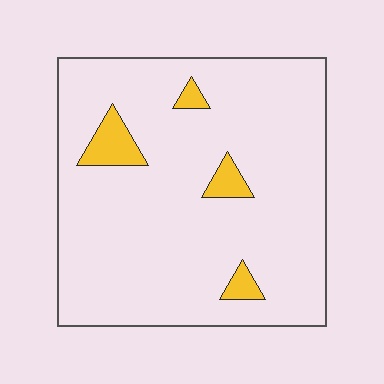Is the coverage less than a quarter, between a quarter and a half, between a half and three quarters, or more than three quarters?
Less than a quarter.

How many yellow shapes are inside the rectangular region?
4.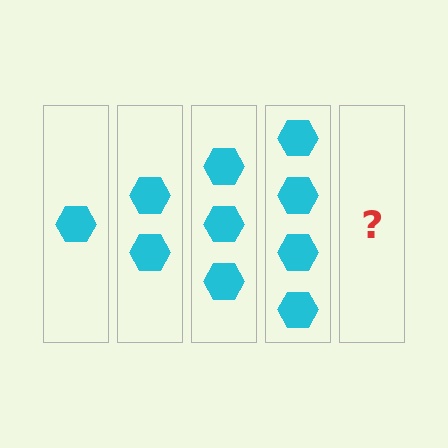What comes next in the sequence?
The next element should be 5 hexagons.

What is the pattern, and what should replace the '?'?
The pattern is that each step adds one more hexagon. The '?' should be 5 hexagons.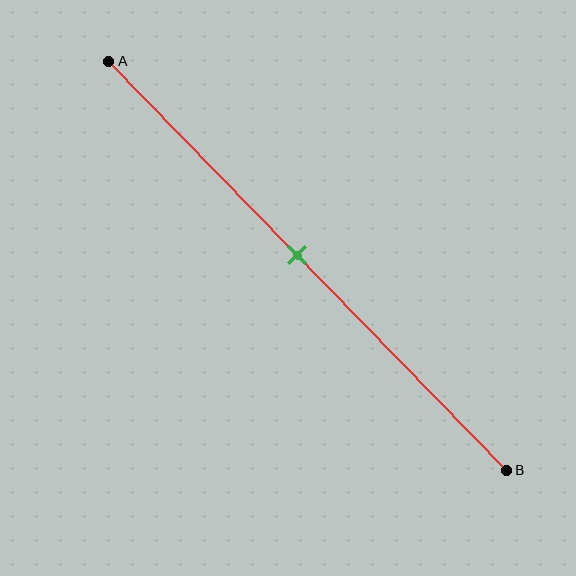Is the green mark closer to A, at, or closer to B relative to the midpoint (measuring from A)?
The green mark is approximately at the midpoint of segment AB.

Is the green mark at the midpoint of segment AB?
Yes, the mark is approximately at the midpoint.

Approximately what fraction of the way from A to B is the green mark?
The green mark is approximately 45% of the way from A to B.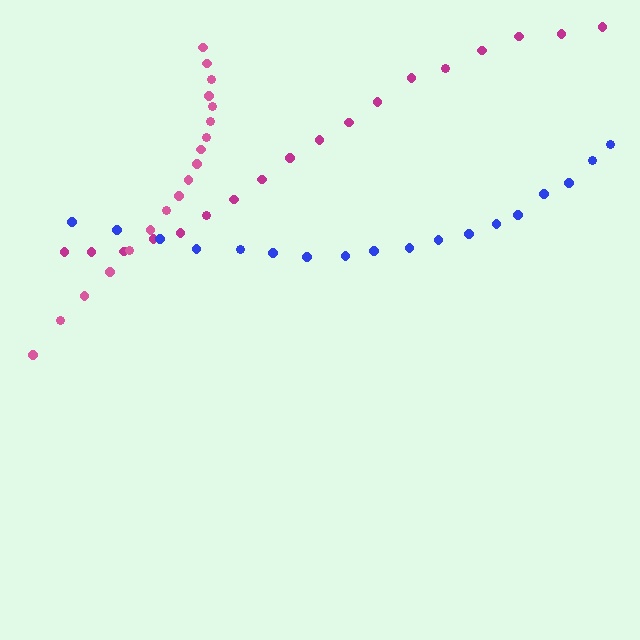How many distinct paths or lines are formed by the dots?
There are 3 distinct paths.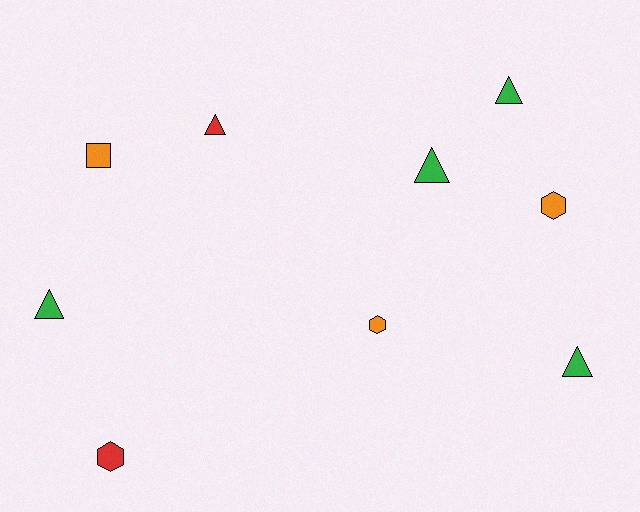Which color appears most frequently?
Green, with 4 objects.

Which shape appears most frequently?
Triangle, with 5 objects.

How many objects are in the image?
There are 9 objects.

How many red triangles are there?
There is 1 red triangle.